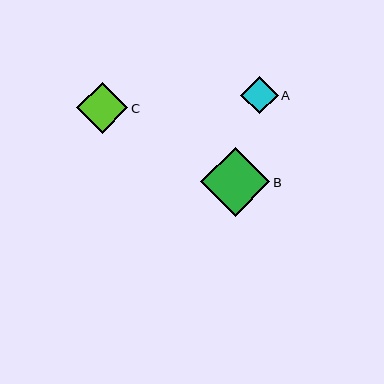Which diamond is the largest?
Diamond B is the largest with a size of approximately 69 pixels.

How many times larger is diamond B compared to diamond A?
Diamond B is approximately 1.8 times the size of diamond A.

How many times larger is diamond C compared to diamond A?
Diamond C is approximately 1.4 times the size of diamond A.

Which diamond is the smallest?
Diamond A is the smallest with a size of approximately 38 pixels.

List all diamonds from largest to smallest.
From largest to smallest: B, C, A.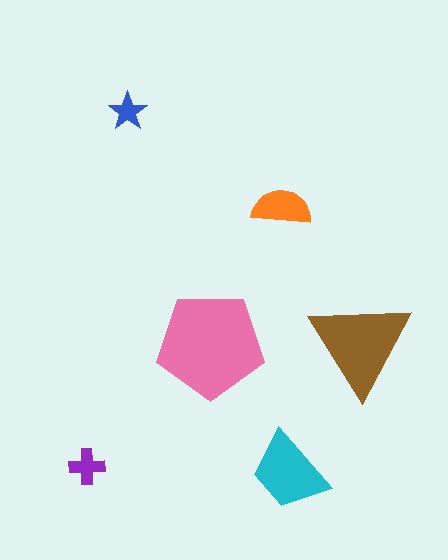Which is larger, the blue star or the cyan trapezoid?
The cyan trapezoid.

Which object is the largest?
The pink pentagon.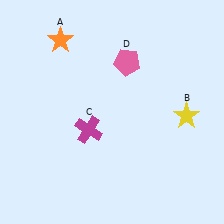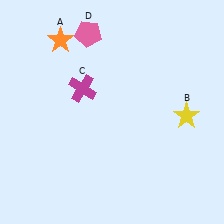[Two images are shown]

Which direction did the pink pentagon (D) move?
The pink pentagon (D) moved left.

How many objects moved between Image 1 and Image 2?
2 objects moved between the two images.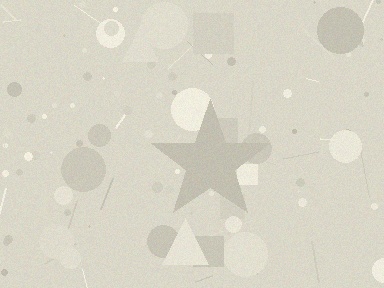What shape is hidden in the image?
A star is hidden in the image.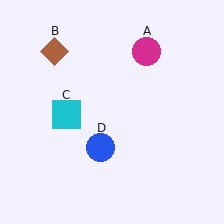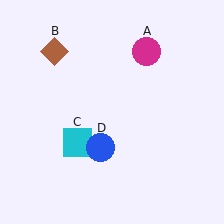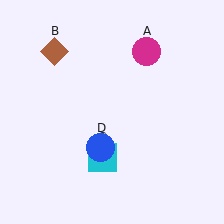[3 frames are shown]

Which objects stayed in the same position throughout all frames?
Magenta circle (object A) and brown diamond (object B) and blue circle (object D) remained stationary.